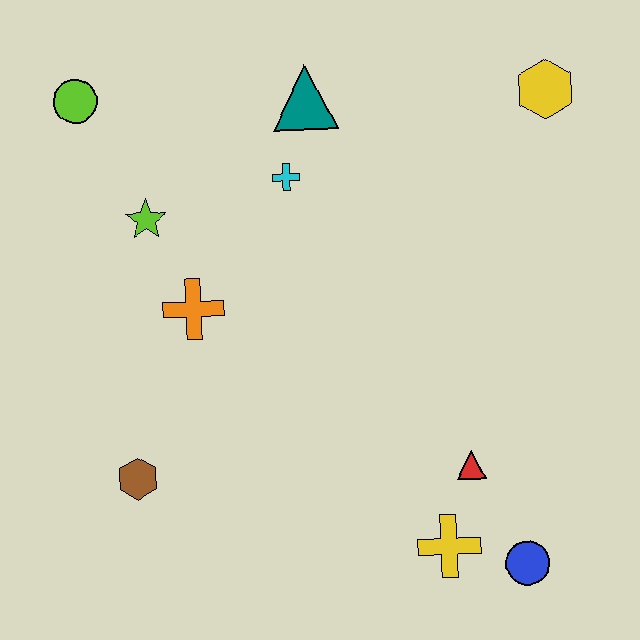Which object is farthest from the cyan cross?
The blue circle is farthest from the cyan cross.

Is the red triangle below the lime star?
Yes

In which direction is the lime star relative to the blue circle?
The lime star is to the left of the blue circle.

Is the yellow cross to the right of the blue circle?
No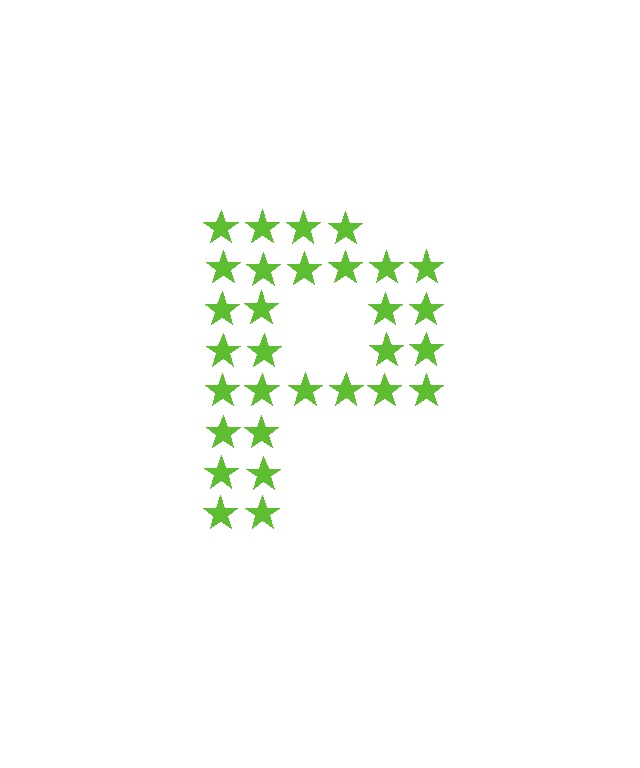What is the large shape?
The large shape is the letter P.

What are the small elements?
The small elements are stars.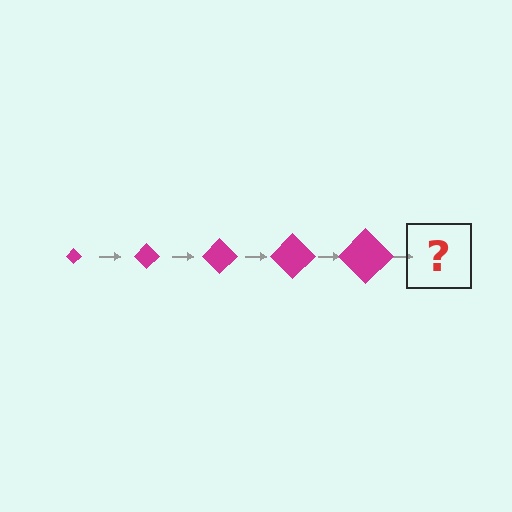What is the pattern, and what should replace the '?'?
The pattern is that the diamond gets progressively larger each step. The '?' should be a magenta diamond, larger than the previous one.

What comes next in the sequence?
The next element should be a magenta diamond, larger than the previous one.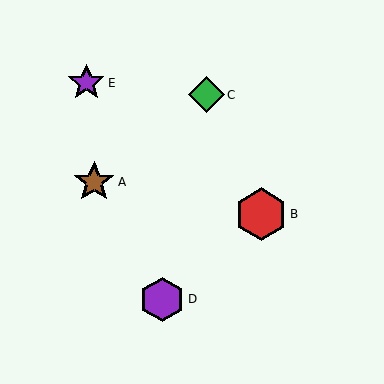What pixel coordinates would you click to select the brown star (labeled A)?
Click at (94, 182) to select the brown star A.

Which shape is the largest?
The red hexagon (labeled B) is the largest.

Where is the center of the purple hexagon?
The center of the purple hexagon is at (162, 299).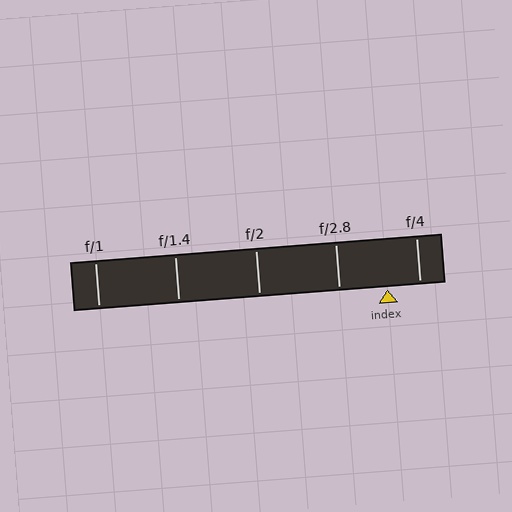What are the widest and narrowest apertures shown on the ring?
The widest aperture shown is f/1 and the narrowest is f/4.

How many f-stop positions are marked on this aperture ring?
There are 5 f-stop positions marked.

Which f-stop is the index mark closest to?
The index mark is closest to f/4.